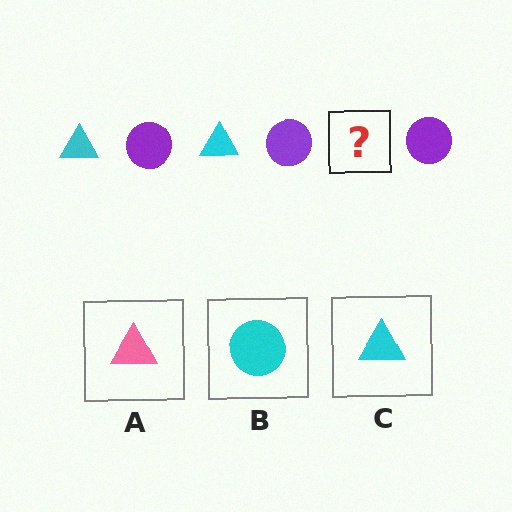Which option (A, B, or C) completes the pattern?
C.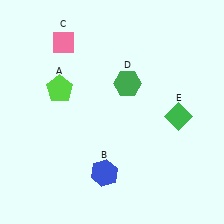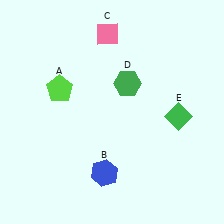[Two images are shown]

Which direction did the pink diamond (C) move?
The pink diamond (C) moved right.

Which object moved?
The pink diamond (C) moved right.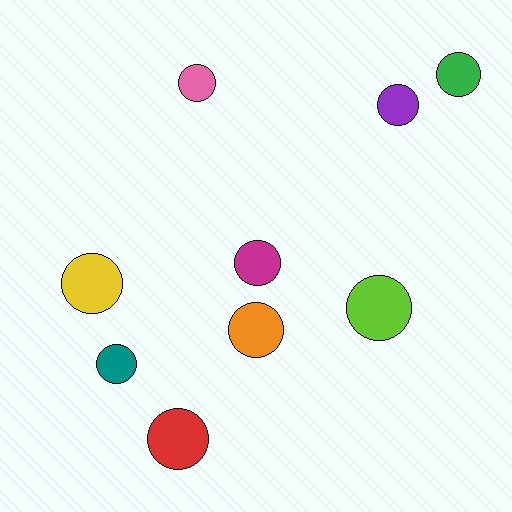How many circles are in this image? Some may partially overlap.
There are 9 circles.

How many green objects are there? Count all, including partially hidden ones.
There is 1 green object.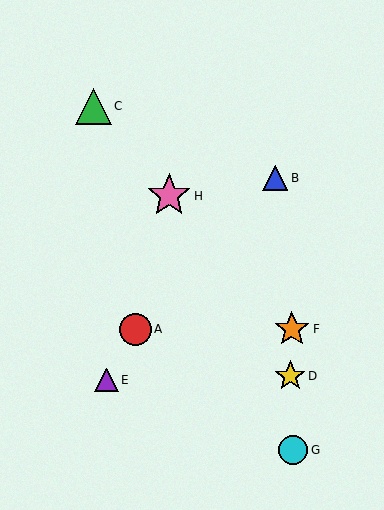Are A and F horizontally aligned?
Yes, both are at y≈329.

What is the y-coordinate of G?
Object G is at y≈450.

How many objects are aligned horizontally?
2 objects (A, F) are aligned horizontally.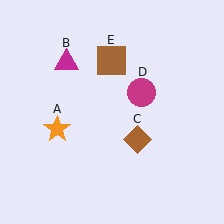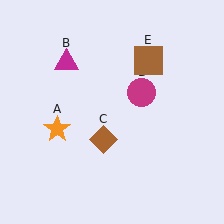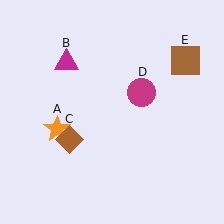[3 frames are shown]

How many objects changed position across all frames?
2 objects changed position: brown diamond (object C), brown square (object E).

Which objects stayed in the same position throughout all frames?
Orange star (object A) and magenta triangle (object B) and magenta circle (object D) remained stationary.